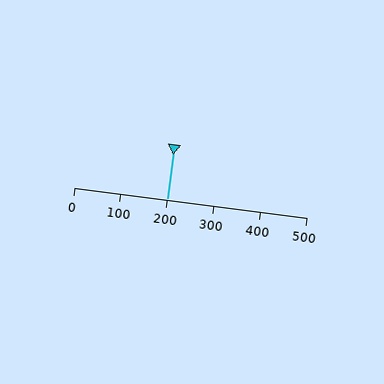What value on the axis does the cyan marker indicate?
The marker indicates approximately 200.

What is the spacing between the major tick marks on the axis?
The major ticks are spaced 100 apart.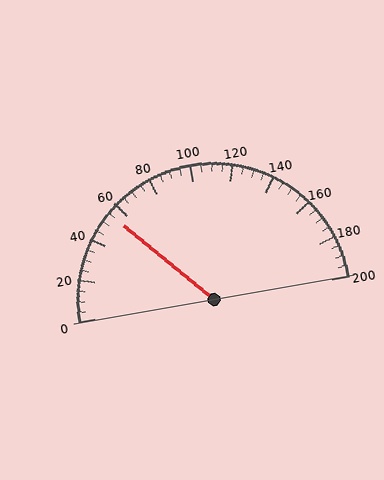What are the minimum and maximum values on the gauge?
The gauge ranges from 0 to 200.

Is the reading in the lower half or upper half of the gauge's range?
The reading is in the lower half of the range (0 to 200).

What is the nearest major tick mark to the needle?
The nearest major tick mark is 60.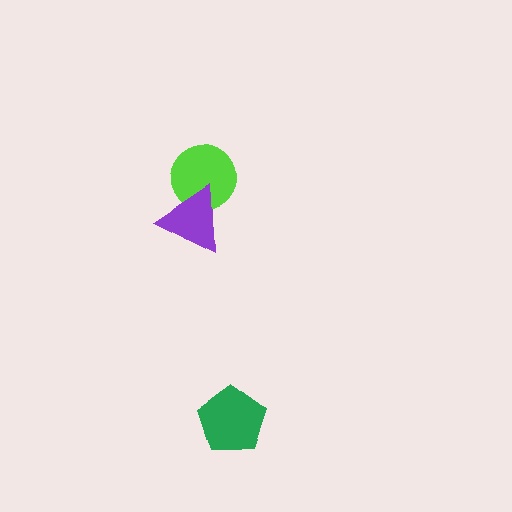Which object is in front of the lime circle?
The purple triangle is in front of the lime circle.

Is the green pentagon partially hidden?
No, no other shape covers it.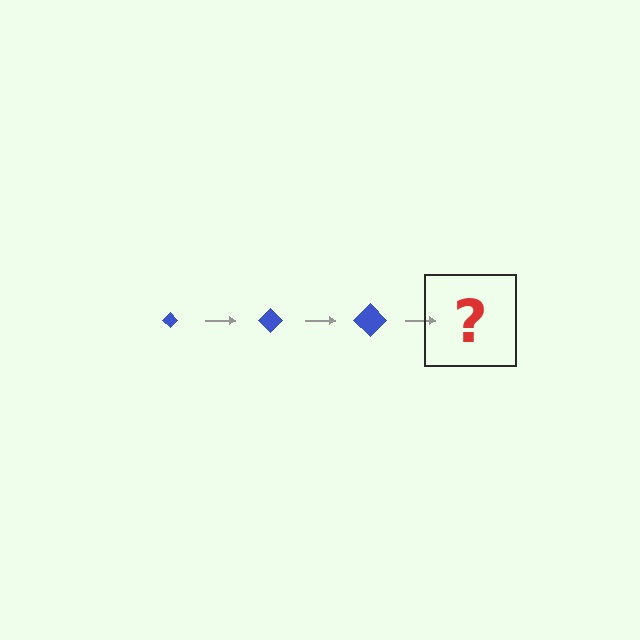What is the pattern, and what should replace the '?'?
The pattern is that the diamond gets progressively larger each step. The '?' should be a blue diamond, larger than the previous one.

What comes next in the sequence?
The next element should be a blue diamond, larger than the previous one.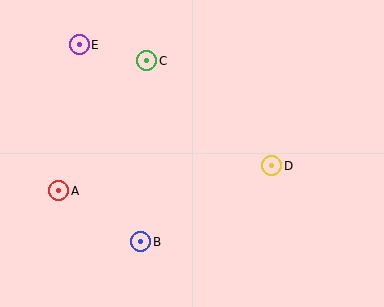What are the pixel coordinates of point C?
Point C is at (147, 61).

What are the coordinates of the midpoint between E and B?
The midpoint between E and B is at (110, 143).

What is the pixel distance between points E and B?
The distance between E and B is 207 pixels.